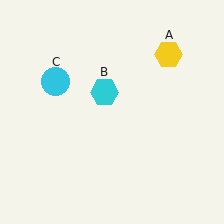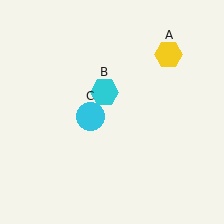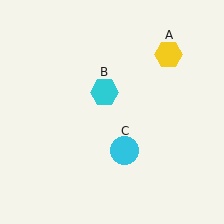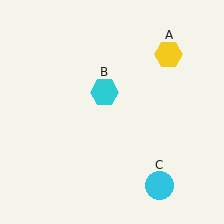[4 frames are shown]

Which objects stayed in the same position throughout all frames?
Yellow hexagon (object A) and cyan hexagon (object B) remained stationary.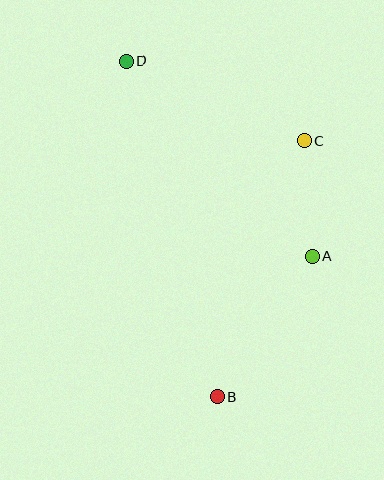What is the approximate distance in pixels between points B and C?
The distance between B and C is approximately 270 pixels.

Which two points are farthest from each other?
Points B and D are farthest from each other.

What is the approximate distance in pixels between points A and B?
The distance between A and B is approximately 170 pixels.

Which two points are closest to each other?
Points A and C are closest to each other.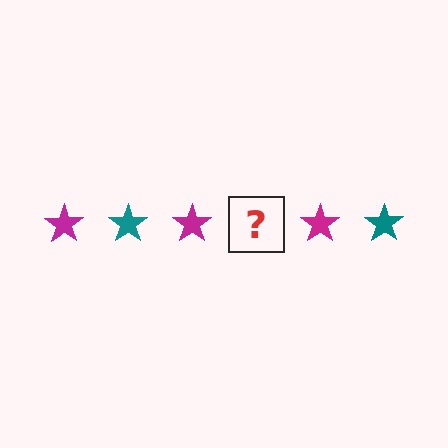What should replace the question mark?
The question mark should be replaced with a teal star.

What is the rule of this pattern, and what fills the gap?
The rule is that the pattern cycles through magenta, teal stars. The gap should be filled with a teal star.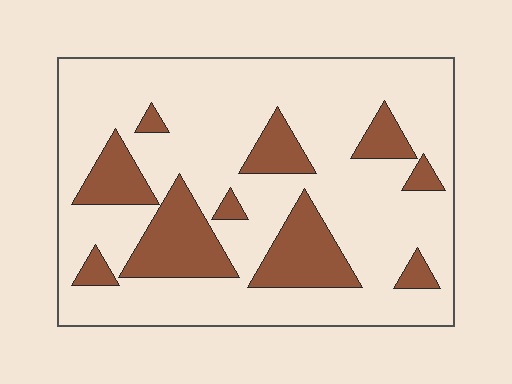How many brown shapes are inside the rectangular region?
10.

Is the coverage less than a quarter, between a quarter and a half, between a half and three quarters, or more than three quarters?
Less than a quarter.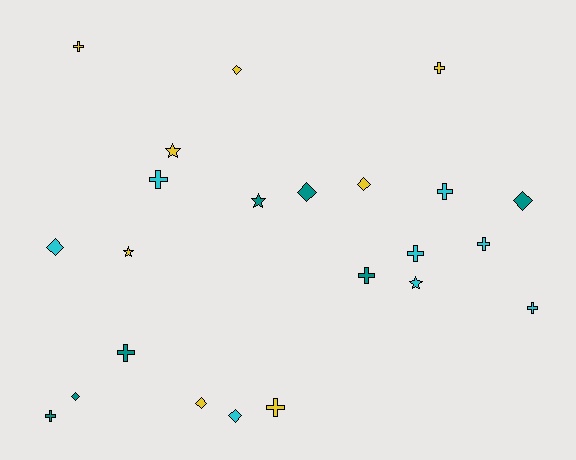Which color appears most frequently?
Cyan, with 8 objects.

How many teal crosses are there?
There are 3 teal crosses.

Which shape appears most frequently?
Cross, with 11 objects.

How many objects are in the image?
There are 23 objects.